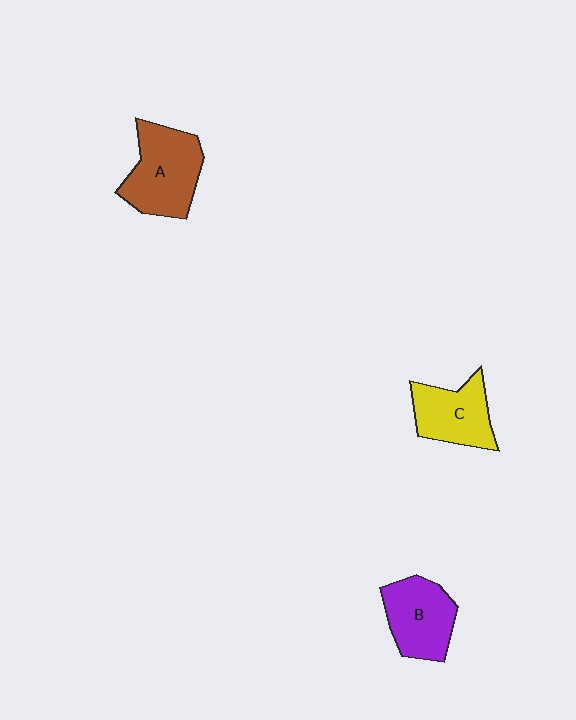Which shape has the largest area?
Shape A (brown).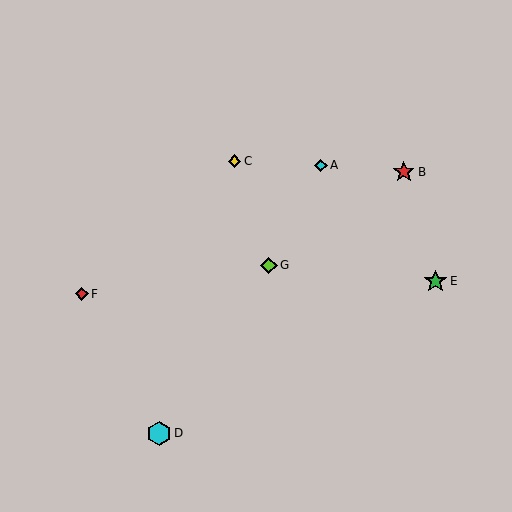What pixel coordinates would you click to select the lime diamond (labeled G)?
Click at (269, 265) to select the lime diamond G.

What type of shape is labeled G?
Shape G is a lime diamond.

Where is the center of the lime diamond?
The center of the lime diamond is at (269, 265).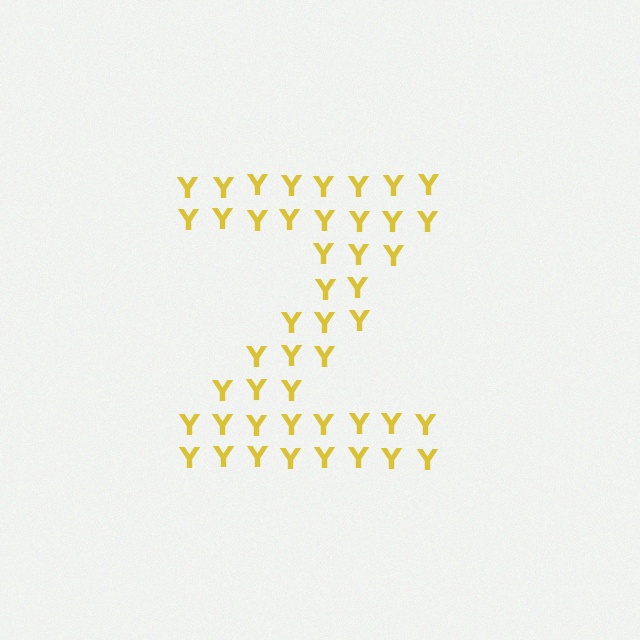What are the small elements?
The small elements are letter Y's.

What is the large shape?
The large shape is the letter Z.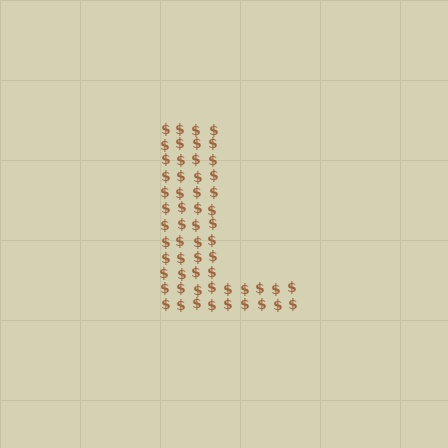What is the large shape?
The large shape is the letter L.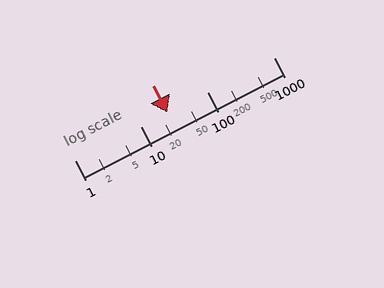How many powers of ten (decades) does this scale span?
The scale spans 3 decades, from 1 to 1000.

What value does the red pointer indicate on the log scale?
The pointer indicates approximately 25.